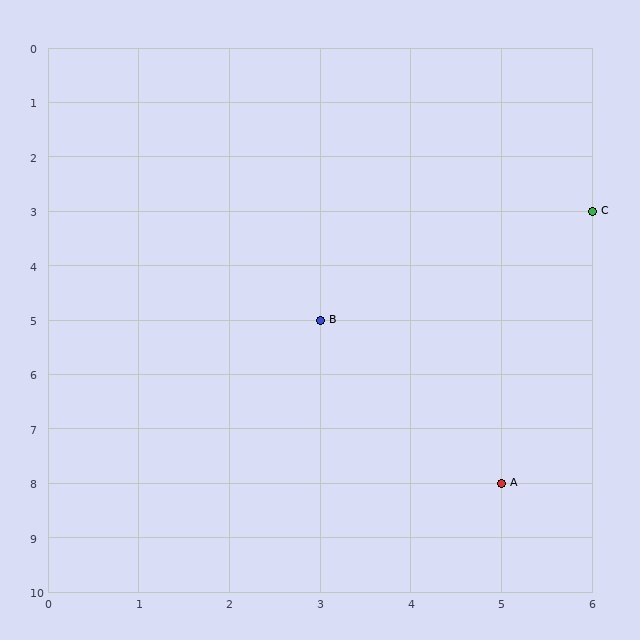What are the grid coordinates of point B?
Point B is at grid coordinates (3, 5).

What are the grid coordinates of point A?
Point A is at grid coordinates (5, 8).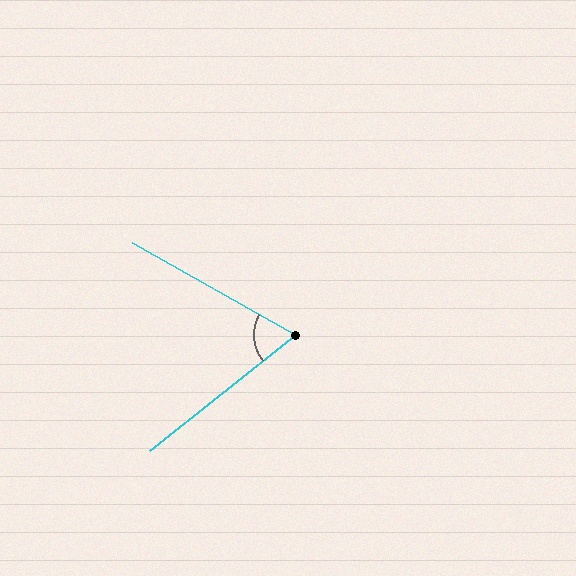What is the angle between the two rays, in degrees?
Approximately 68 degrees.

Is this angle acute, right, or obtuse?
It is acute.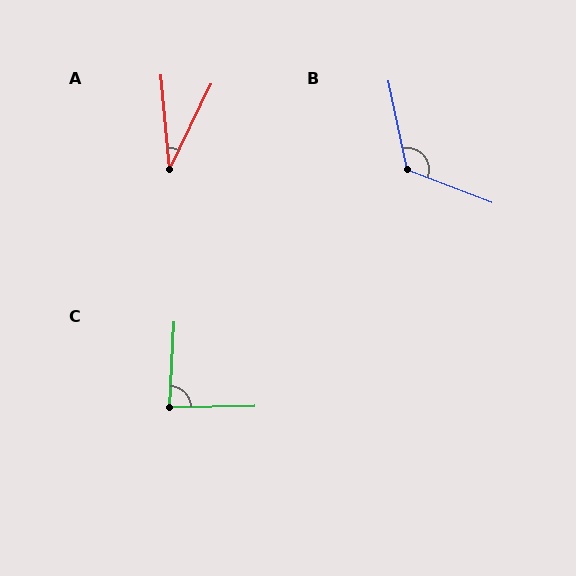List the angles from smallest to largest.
A (31°), C (86°), B (123°).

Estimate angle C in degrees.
Approximately 86 degrees.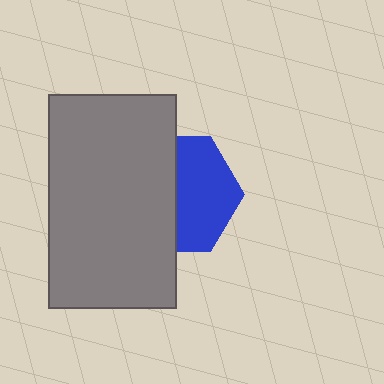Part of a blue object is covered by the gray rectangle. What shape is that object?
It is a hexagon.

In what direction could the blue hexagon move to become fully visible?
The blue hexagon could move right. That would shift it out from behind the gray rectangle entirely.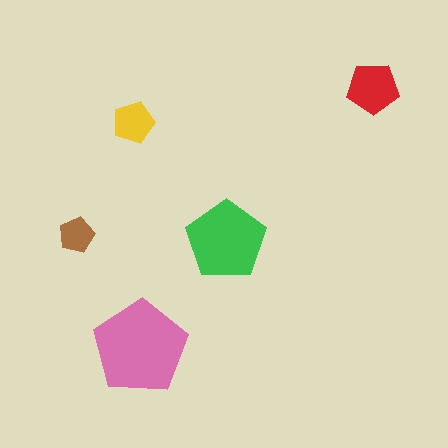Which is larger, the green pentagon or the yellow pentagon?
The green one.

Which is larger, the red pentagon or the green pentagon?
The green one.